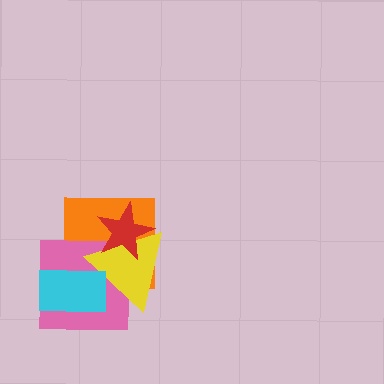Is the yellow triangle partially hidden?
Yes, it is partially covered by another shape.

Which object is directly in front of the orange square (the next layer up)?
The pink square is directly in front of the orange square.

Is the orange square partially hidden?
Yes, it is partially covered by another shape.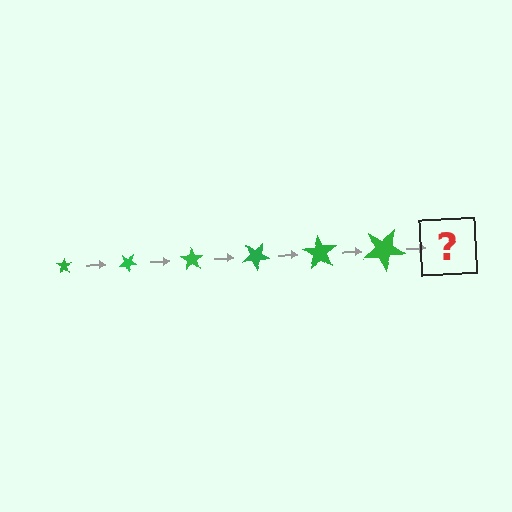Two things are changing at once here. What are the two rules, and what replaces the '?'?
The two rules are that the star grows larger each step and it rotates 35 degrees each step. The '?' should be a star, larger than the previous one and rotated 210 degrees from the start.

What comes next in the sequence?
The next element should be a star, larger than the previous one and rotated 210 degrees from the start.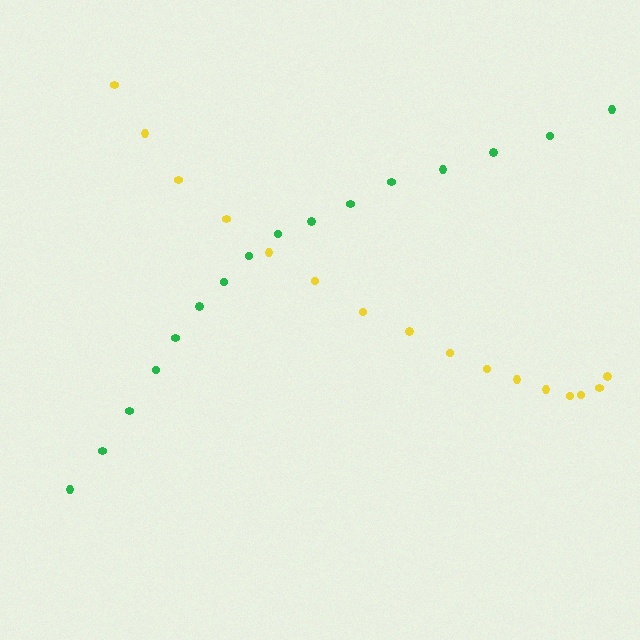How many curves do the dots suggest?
There are 2 distinct paths.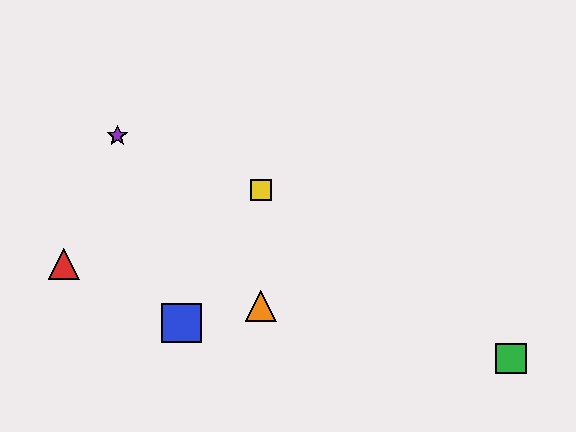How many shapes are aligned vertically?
2 shapes (the yellow square, the orange triangle) are aligned vertically.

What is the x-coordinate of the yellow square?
The yellow square is at x≈261.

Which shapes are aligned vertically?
The yellow square, the orange triangle are aligned vertically.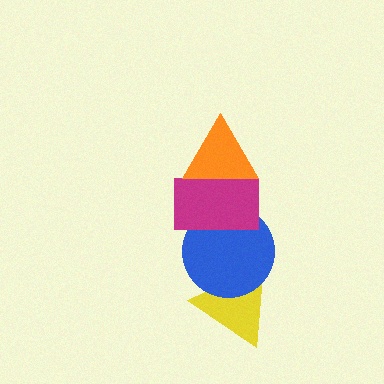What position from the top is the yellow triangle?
The yellow triangle is 4th from the top.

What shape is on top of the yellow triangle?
The blue circle is on top of the yellow triangle.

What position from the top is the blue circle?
The blue circle is 3rd from the top.